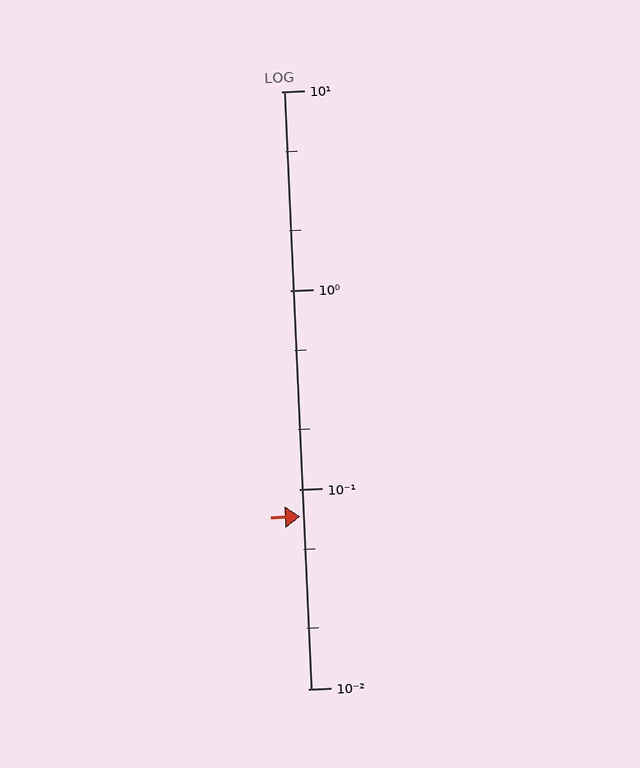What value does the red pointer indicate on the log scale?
The pointer indicates approximately 0.073.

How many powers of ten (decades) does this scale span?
The scale spans 3 decades, from 0.01 to 10.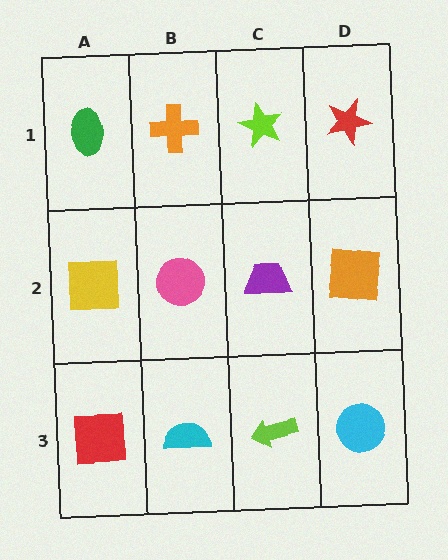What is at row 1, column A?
A green ellipse.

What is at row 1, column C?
A lime star.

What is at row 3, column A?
A red square.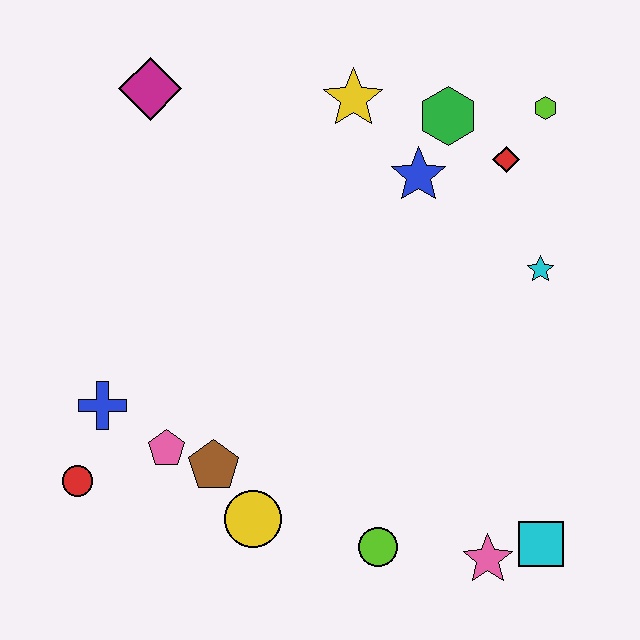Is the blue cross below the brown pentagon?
No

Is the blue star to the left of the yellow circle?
No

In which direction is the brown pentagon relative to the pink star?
The brown pentagon is to the left of the pink star.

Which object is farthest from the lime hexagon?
The red circle is farthest from the lime hexagon.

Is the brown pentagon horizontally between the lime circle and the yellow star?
No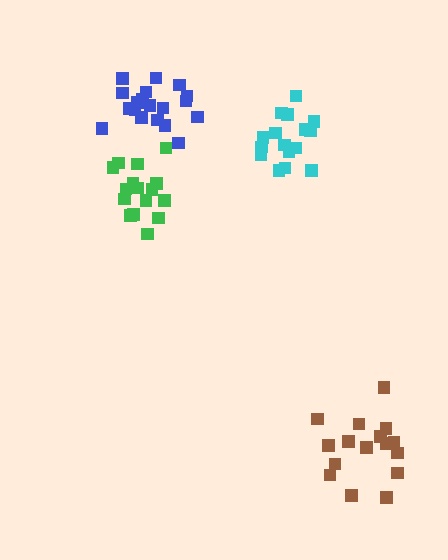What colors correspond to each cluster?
The clusters are colored: cyan, green, blue, brown.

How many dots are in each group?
Group 1: 16 dots, Group 2: 16 dots, Group 3: 19 dots, Group 4: 16 dots (67 total).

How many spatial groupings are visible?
There are 4 spatial groupings.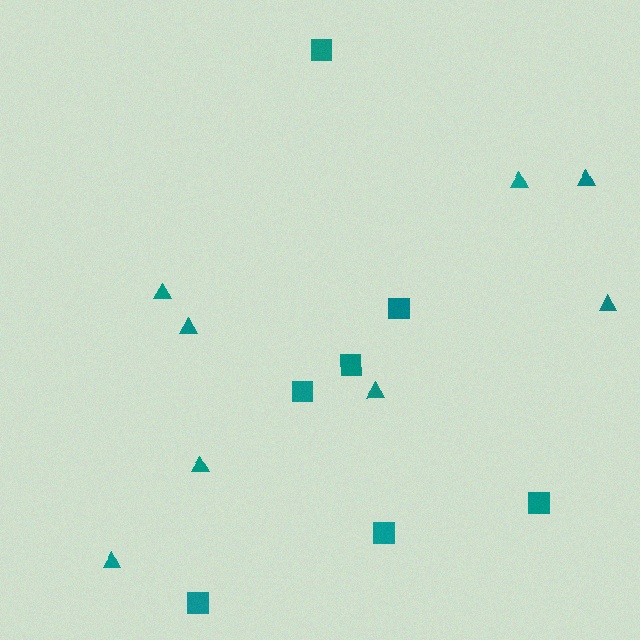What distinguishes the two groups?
There are 2 groups: one group of triangles (8) and one group of squares (7).